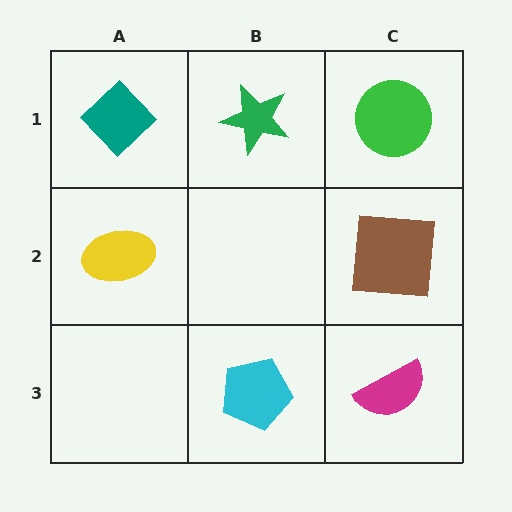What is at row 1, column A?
A teal diamond.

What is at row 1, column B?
A green star.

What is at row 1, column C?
A green circle.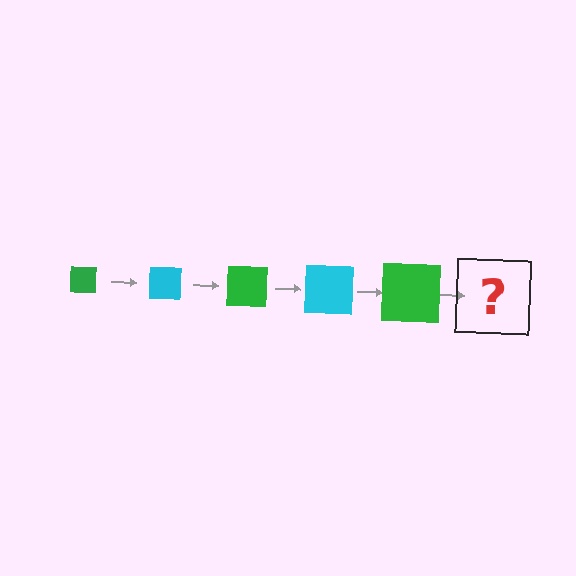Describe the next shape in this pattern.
It should be a cyan square, larger than the previous one.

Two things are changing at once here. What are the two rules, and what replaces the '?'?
The two rules are that the square grows larger each step and the color cycles through green and cyan. The '?' should be a cyan square, larger than the previous one.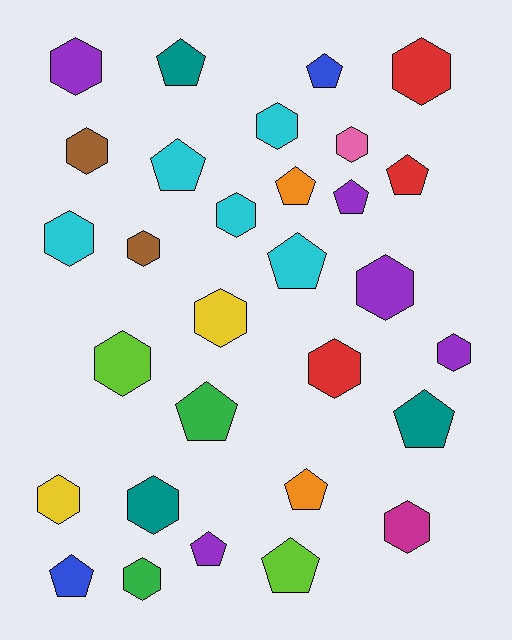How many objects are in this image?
There are 30 objects.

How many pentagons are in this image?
There are 13 pentagons.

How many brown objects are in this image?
There are 2 brown objects.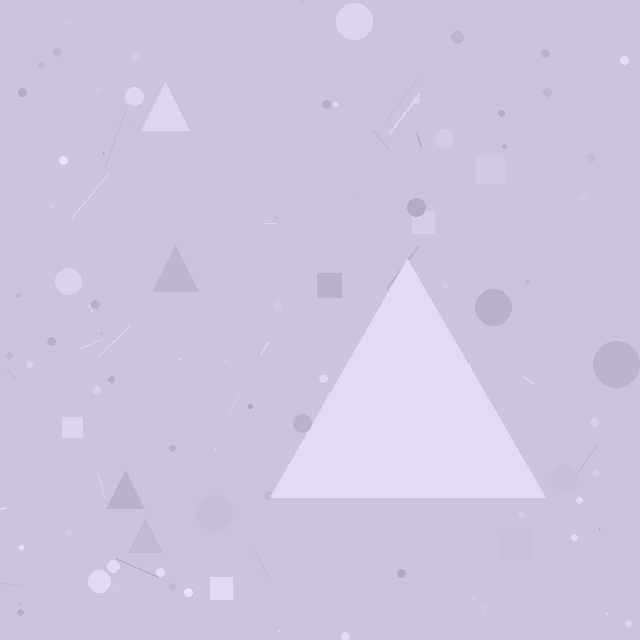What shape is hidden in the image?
A triangle is hidden in the image.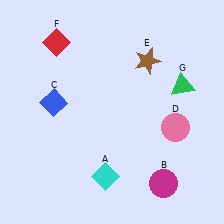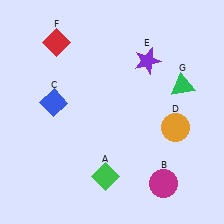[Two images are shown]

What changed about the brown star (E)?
In Image 1, E is brown. In Image 2, it changed to purple.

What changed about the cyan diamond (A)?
In Image 1, A is cyan. In Image 2, it changed to green.